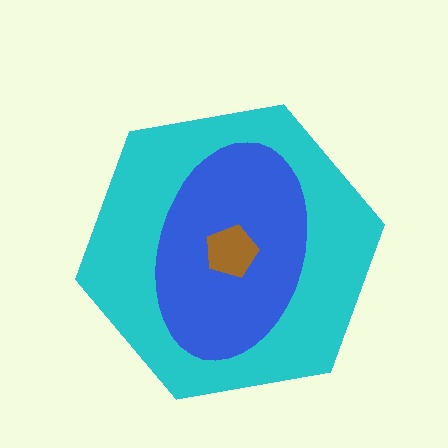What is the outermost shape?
The cyan hexagon.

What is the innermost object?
The brown pentagon.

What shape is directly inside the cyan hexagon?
The blue ellipse.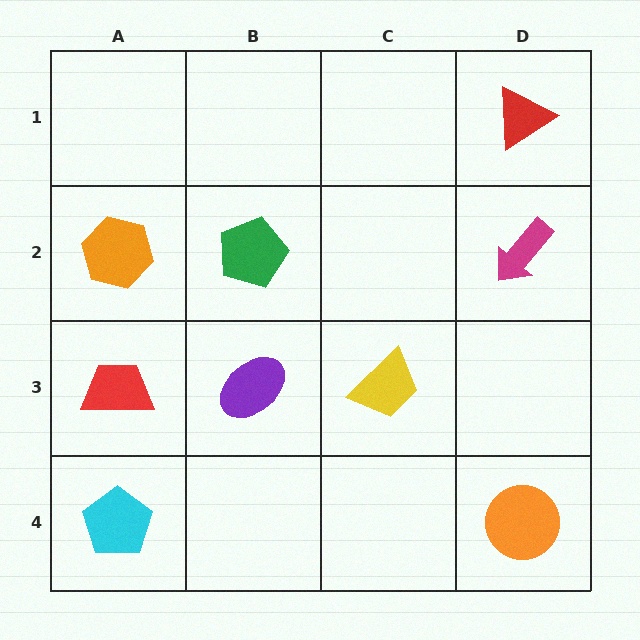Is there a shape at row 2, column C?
No, that cell is empty.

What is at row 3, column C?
A yellow trapezoid.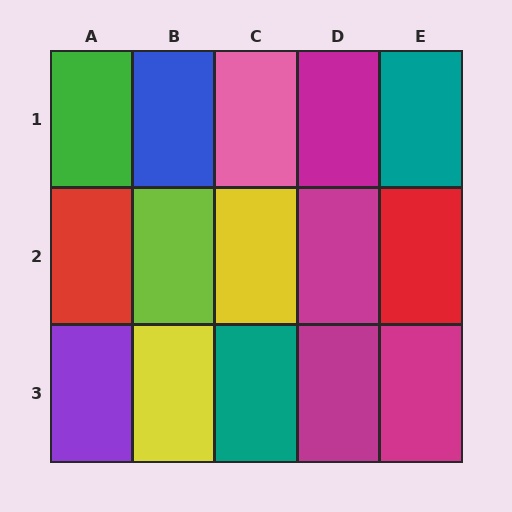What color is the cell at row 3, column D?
Magenta.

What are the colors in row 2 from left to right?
Red, lime, yellow, magenta, red.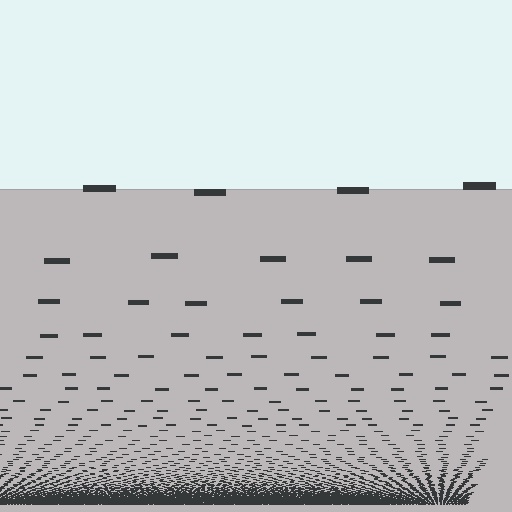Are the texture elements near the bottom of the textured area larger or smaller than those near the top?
Smaller. The gradient is inverted — elements near the bottom are smaller and denser.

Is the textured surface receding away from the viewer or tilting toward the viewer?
The surface appears to tilt toward the viewer. Texture elements get larger and sparser toward the top.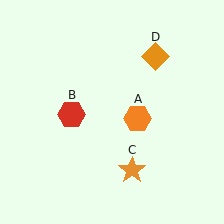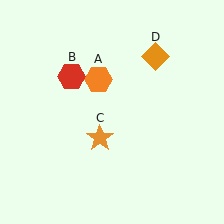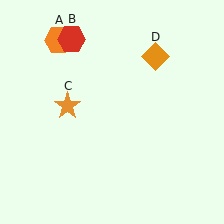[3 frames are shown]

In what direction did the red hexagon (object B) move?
The red hexagon (object B) moved up.